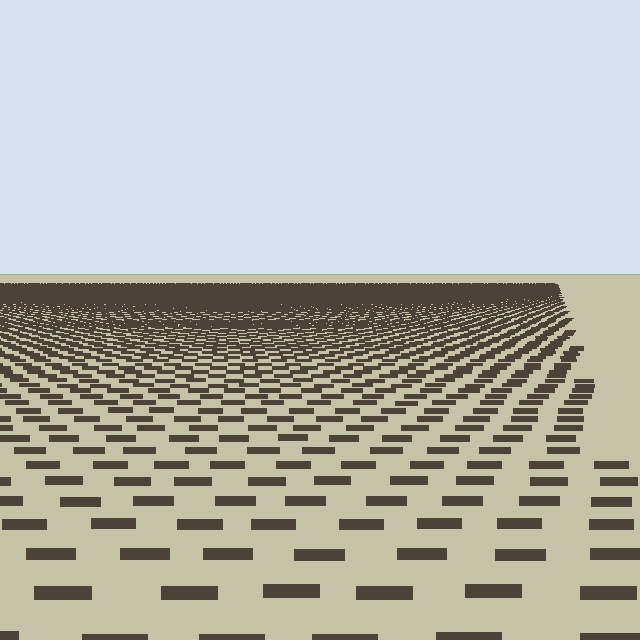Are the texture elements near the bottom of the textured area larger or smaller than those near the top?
Larger. Near the bottom, elements are closer to the viewer and appear at a bigger on-screen size.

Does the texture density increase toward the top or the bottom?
Density increases toward the top.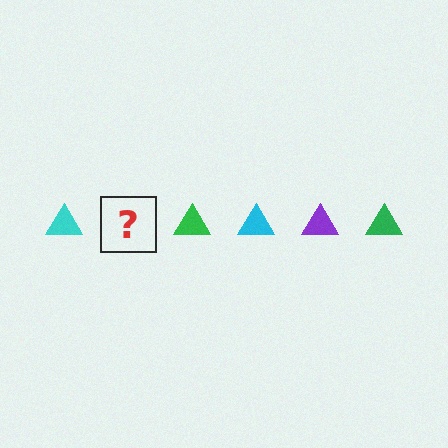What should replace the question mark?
The question mark should be replaced with a purple triangle.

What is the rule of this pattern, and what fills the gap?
The rule is that the pattern cycles through cyan, purple, green triangles. The gap should be filled with a purple triangle.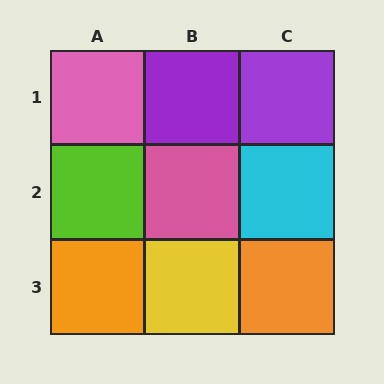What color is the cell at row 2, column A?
Lime.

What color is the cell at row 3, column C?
Orange.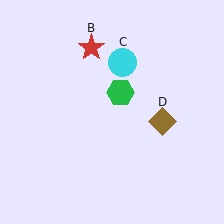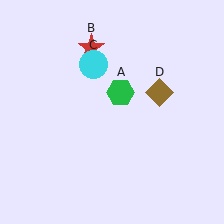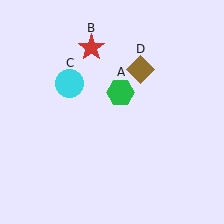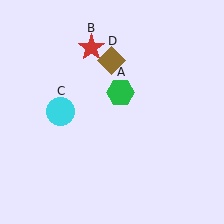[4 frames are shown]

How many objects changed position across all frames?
2 objects changed position: cyan circle (object C), brown diamond (object D).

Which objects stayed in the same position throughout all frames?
Green hexagon (object A) and red star (object B) remained stationary.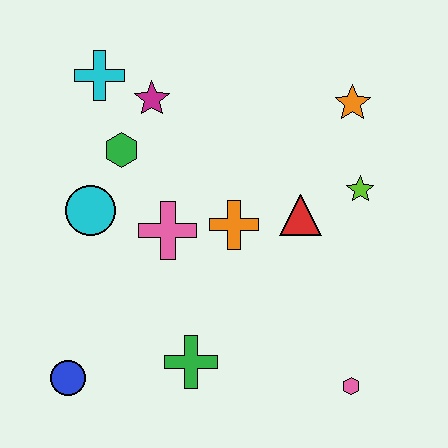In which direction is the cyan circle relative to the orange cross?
The cyan circle is to the left of the orange cross.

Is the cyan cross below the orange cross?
No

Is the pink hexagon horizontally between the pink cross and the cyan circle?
No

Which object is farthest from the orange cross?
The blue circle is farthest from the orange cross.